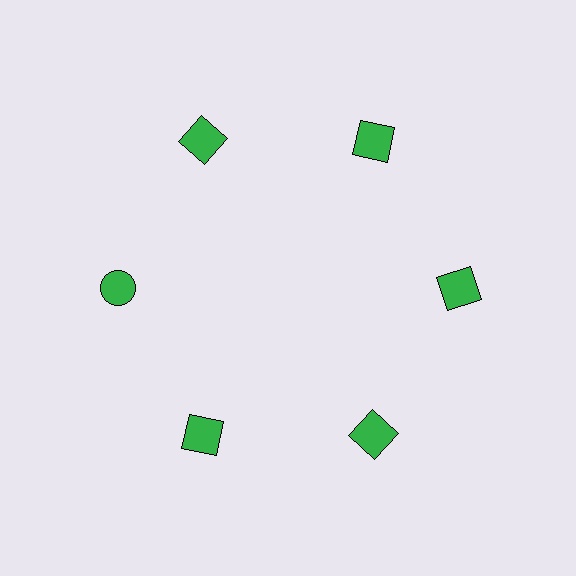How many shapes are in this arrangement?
There are 6 shapes arranged in a ring pattern.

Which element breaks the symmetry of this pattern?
The green circle at roughly the 9 o'clock position breaks the symmetry. All other shapes are green squares.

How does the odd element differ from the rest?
It has a different shape: circle instead of square.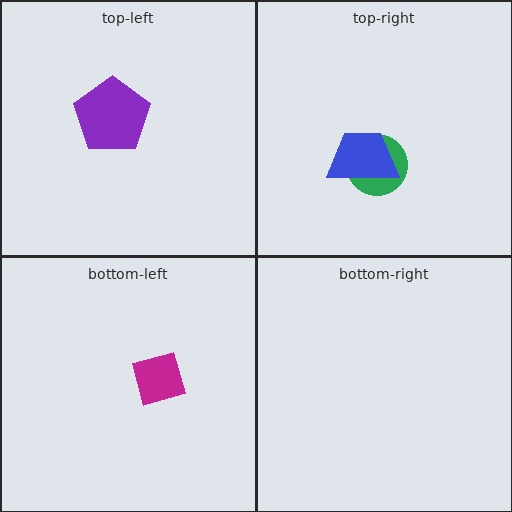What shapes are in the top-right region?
The green circle, the blue trapezoid.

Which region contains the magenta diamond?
The bottom-left region.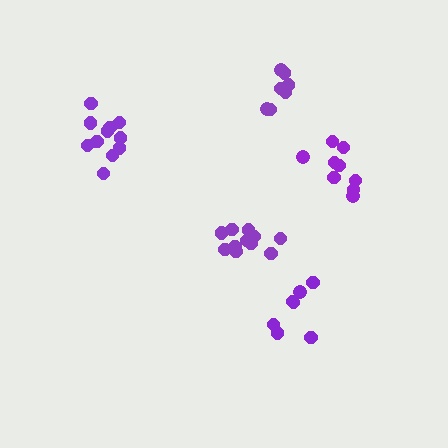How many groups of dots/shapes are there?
There are 5 groups.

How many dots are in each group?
Group 1: 7 dots, Group 2: 11 dots, Group 3: 7 dots, Group 4: 11 dots, Group 5: 9 dots (45 total).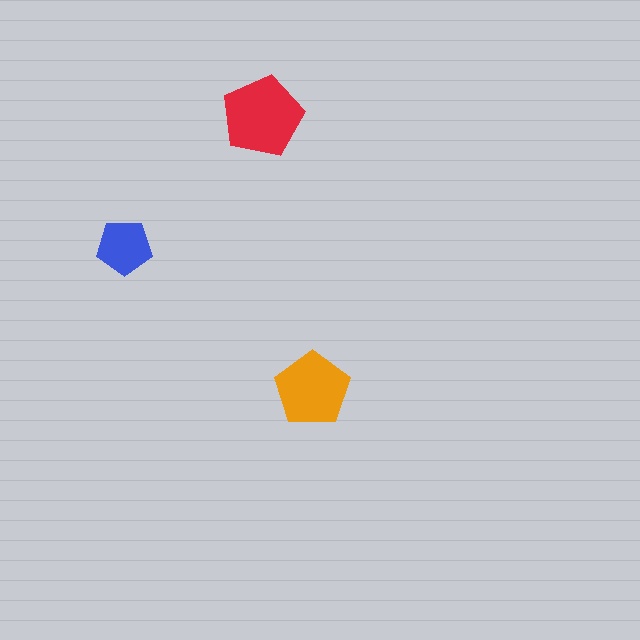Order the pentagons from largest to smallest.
the red one, the orange one, the blue one.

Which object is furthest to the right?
The orange pentagon is rightmost.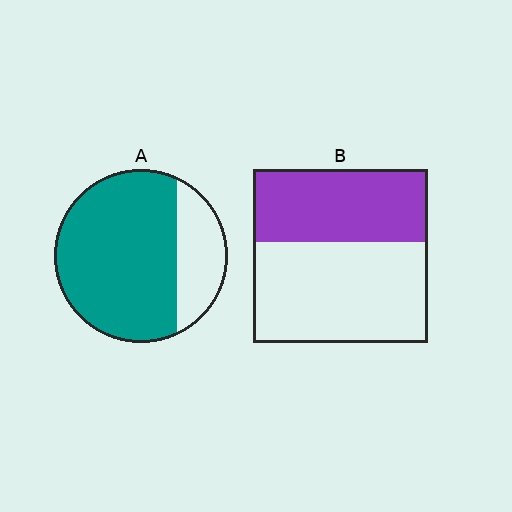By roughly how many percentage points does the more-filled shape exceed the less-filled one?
By roughly 35 percentage points (A over B).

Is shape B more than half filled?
No.